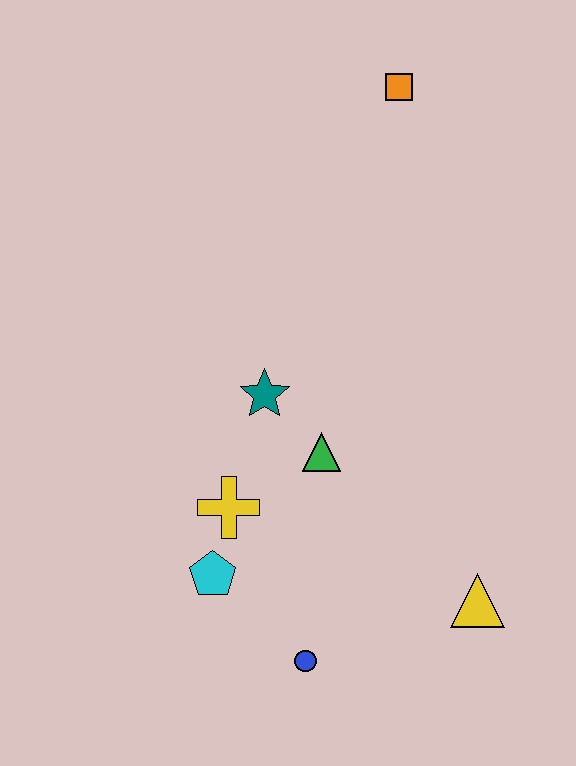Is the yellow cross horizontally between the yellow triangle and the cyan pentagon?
Yes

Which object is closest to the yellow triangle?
The blue circle is closest to the yellow triangle.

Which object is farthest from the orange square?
The blue circle is farthest from the orange square.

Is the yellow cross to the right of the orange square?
No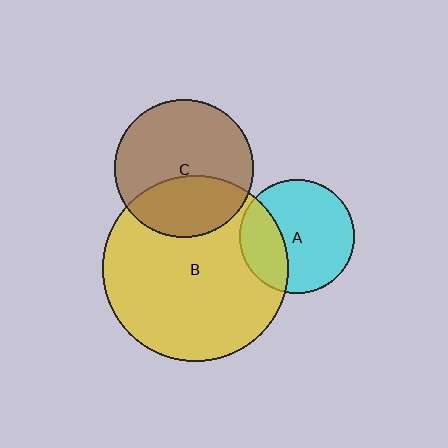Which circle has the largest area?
Circle B (yellow).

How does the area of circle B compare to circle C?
Approximately 1.8 times.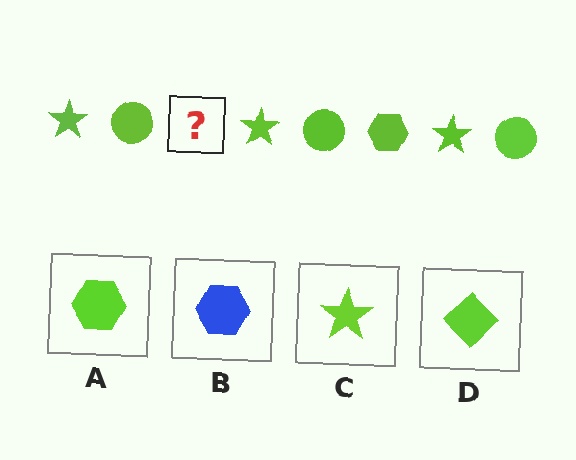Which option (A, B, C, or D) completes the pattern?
A.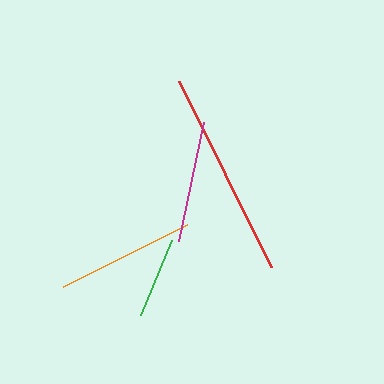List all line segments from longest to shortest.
From longest to shortest: red, orange, magenta, green.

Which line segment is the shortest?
The green line is the shortest at approximately 82 pixels.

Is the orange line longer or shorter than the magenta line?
The orange line is longer than the magenta line.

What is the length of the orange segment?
The orange segment is approximately 138 pixels long.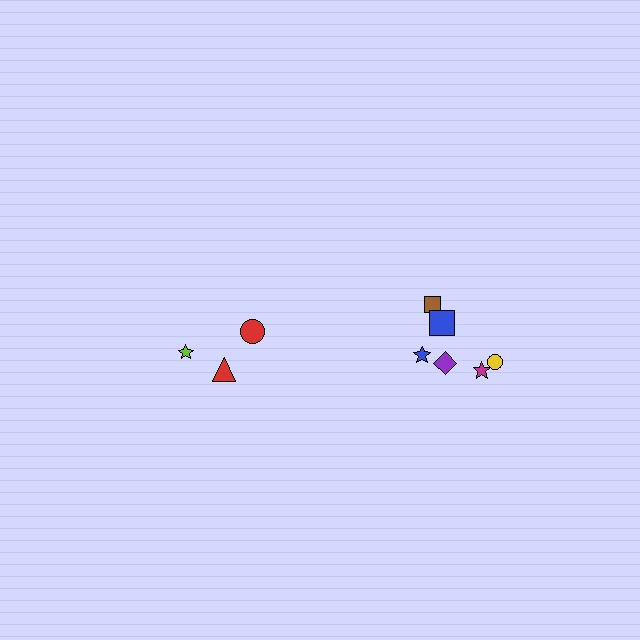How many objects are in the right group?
There are 6 objects.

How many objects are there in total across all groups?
There are 9 objects.